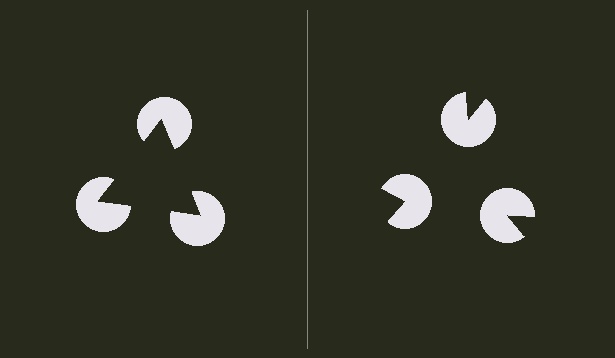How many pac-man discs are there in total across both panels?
6 — 3 on each side.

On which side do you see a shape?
An illusory triangle appears on the left side. On the right side the wedge cuts are rotated, so no coherent shape forms.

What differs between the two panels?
The pac-man discs are positioned identically on both sides; only the wedge orientations differ. On the left they align to a triangle; on the right they are misaligned.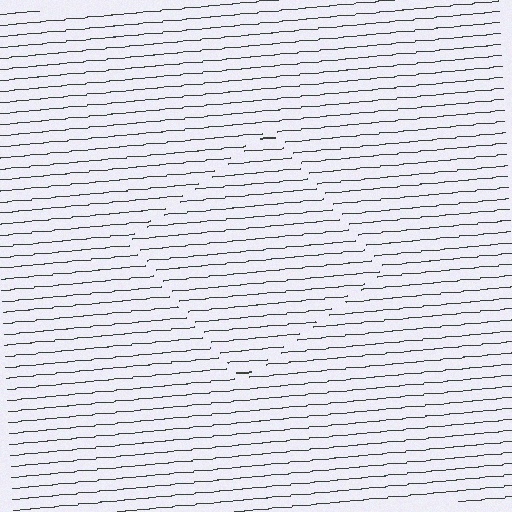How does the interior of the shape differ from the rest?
The interior of the shape contains the same grating, shifted by half a period — the contour is defined by the phase discontinuity where line-ends from the inner and outer gratings abut.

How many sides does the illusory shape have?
4 sides — the line-ends trace a square.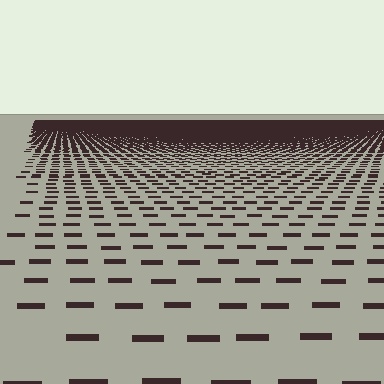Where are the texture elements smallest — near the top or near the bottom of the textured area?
Near the top.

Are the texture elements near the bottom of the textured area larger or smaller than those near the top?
Larger. Near the bottom, elements are closer to the viewer and appear at a bigger on-screen size.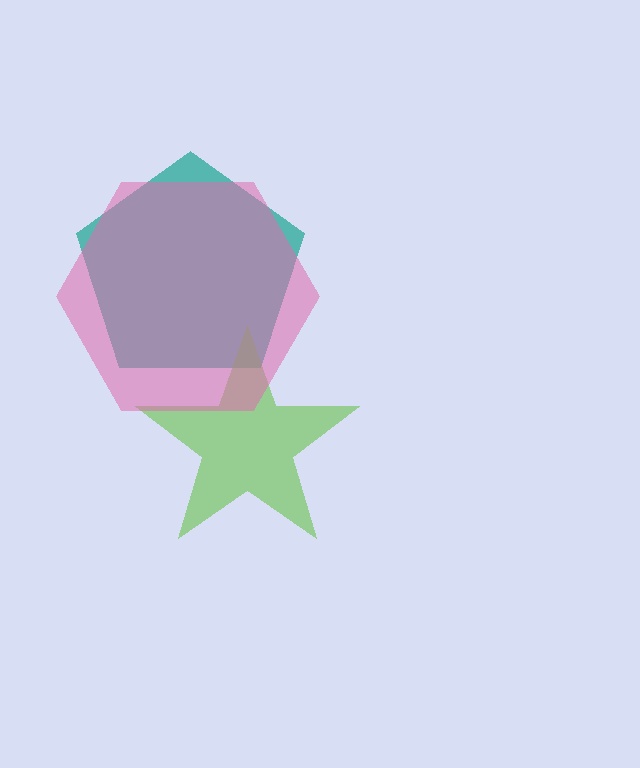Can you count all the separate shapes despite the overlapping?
Yes, there are 3 separate shapes.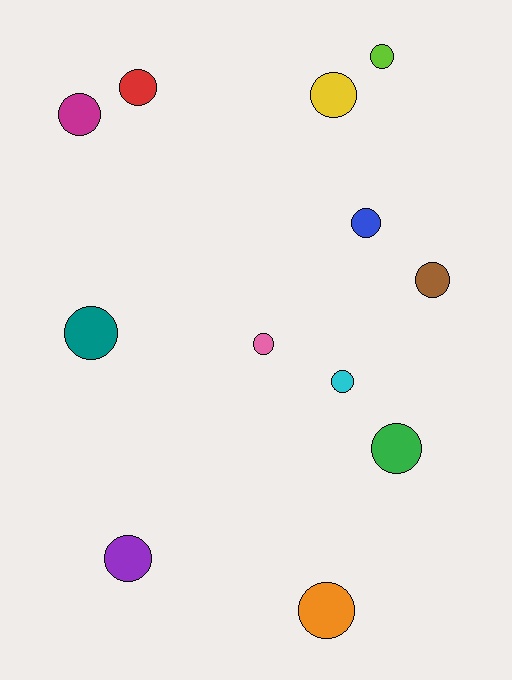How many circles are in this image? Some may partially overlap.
There are 12 circles.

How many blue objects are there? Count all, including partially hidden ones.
There is 1 blue object.